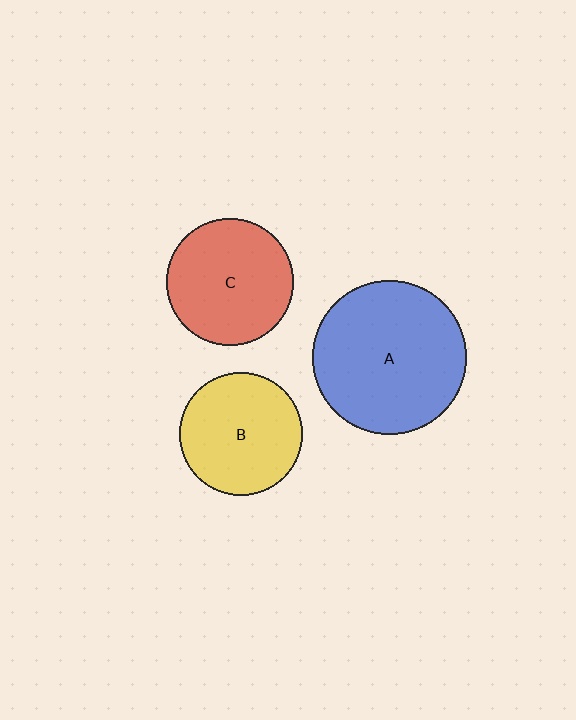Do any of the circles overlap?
No, none of the circles overlap.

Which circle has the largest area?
Circle A (blue).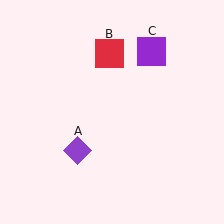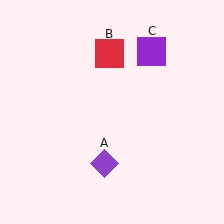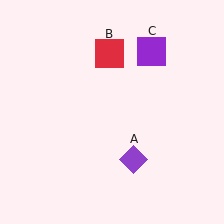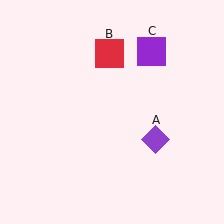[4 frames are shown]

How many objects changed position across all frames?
1 object changed position: purple diamond (object A).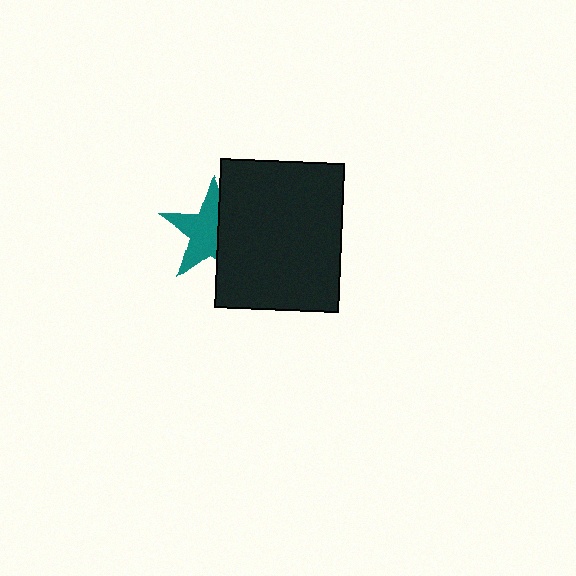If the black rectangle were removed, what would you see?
You would see the complete teal star.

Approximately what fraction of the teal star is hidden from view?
Roughly 39% of the teal star is hidden behind the black rectangle.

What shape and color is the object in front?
The object in front is a black rectangle.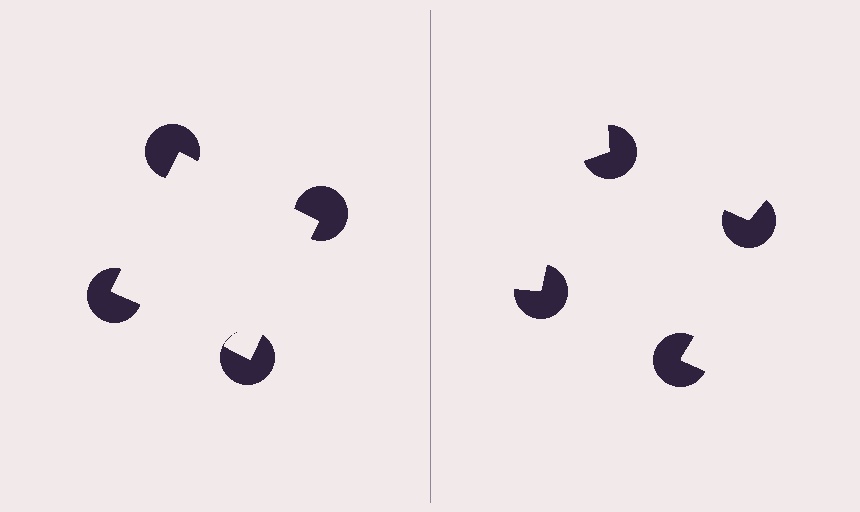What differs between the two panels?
The pac-man discs are positioned identically on both sides; only the wedge orientations differ. On the left they align to a square; on the right they are misaligned.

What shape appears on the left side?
An illusory square.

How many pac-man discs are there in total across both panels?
8 — 4 on each side.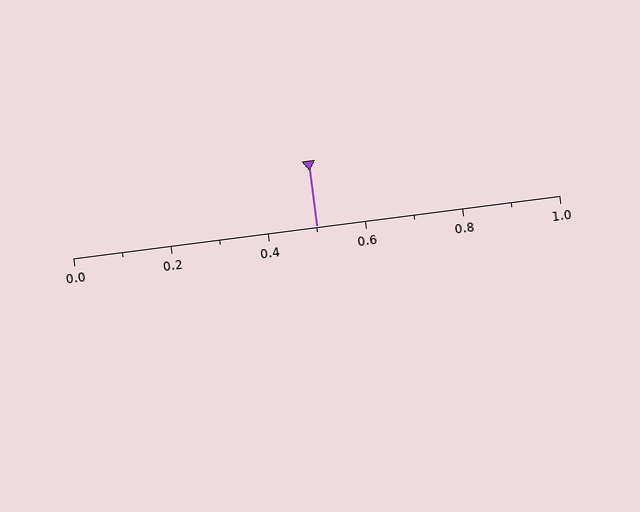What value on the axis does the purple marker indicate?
The marker indicates approximately 0.5.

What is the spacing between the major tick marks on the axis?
The major ticks are spaced 0.2 apart.